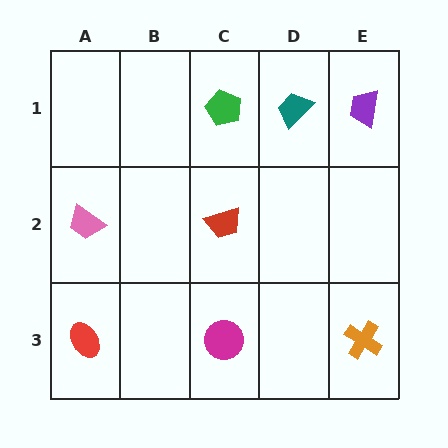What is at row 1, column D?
A teal trapezoid.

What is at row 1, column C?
A green pentagon.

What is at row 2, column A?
A pink trapezoid.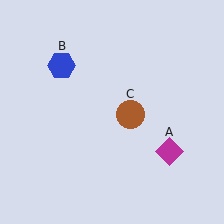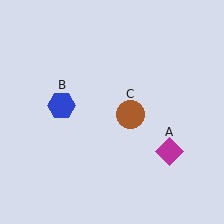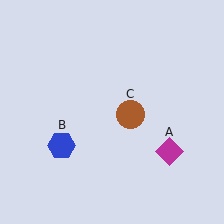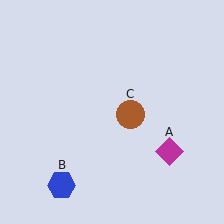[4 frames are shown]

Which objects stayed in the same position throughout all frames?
Magenta diamond (object A) and brown circle (object C) remained stationary.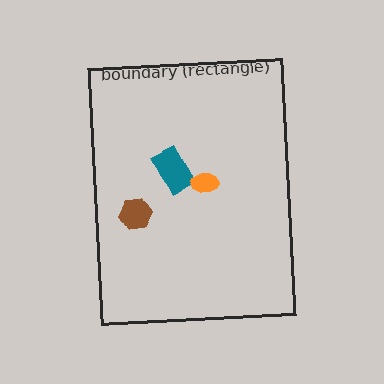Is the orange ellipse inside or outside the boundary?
Inside.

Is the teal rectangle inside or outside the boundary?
Inside.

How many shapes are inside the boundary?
3 inside, 0 outside.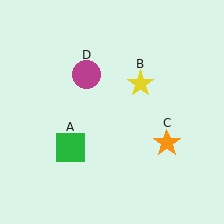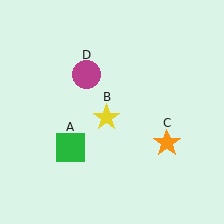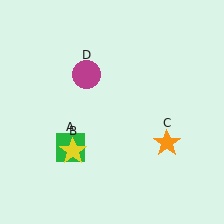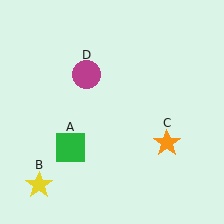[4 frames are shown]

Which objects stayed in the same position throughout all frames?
Green square (object A) and orange star (object C) and magenta circle (object D) remained stationary.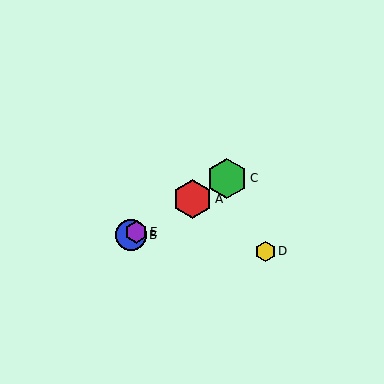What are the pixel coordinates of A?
Object A is at (193, 199).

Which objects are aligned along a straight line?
Objects A, B, C, E are aligned along a straight line.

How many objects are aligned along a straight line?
4 objects (A, B, C, E) are aligned along a straight line.